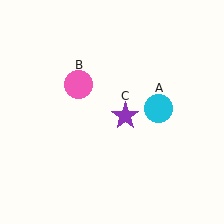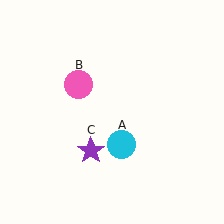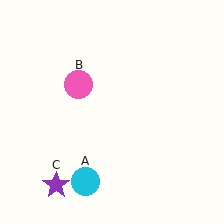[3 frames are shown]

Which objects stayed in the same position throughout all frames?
Pink circle (object B) remained stationary.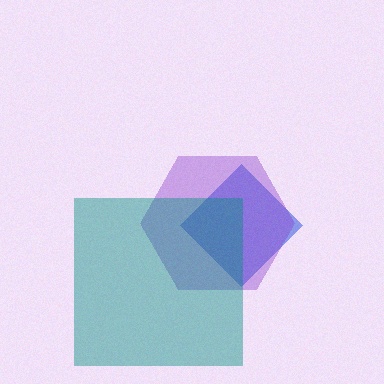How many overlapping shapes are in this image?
There are 3 overlapping shapes in the image.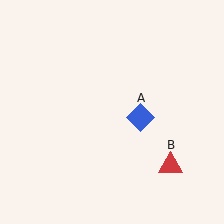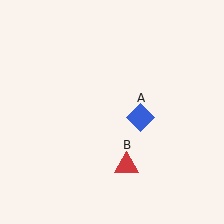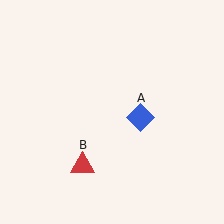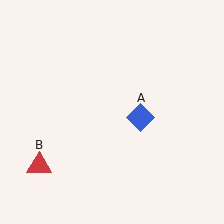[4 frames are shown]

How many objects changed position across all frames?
1 object changed position: red triangle (object B).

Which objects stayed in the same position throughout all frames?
Blue diamond (object A) remained stationary.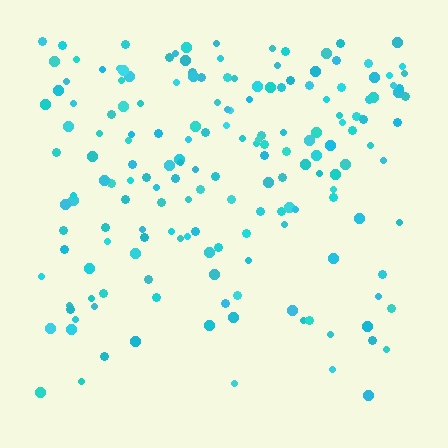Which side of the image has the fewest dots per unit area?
The bottom.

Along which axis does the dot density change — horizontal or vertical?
Vertical.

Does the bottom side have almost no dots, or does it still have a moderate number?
Still a moderate number, just noticeably fewer than the top.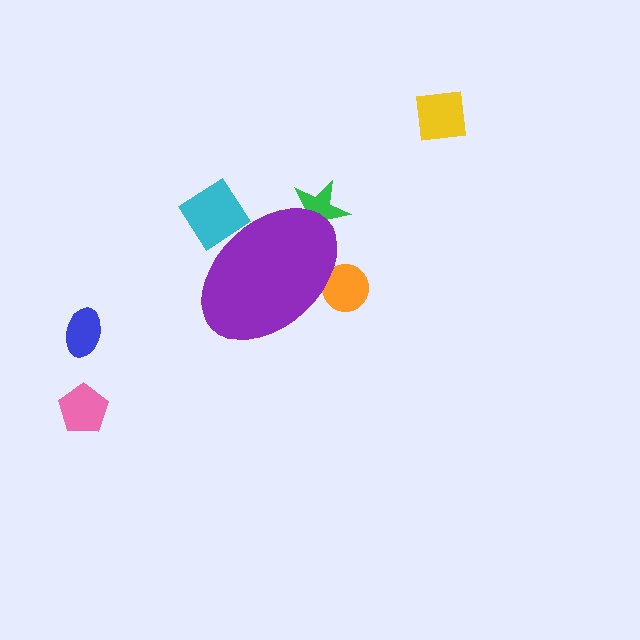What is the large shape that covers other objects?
A purple ellipse.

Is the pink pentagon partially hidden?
No, the pink pentagon is fully visible.